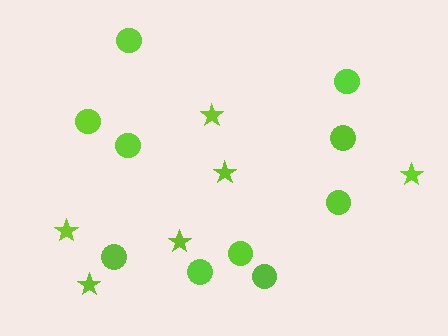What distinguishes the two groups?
There are 2 groups: one group of circles (10) and one group of stars (6).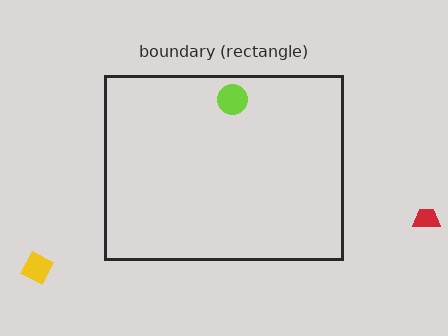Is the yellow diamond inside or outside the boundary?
Outside.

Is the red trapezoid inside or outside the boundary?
Outside.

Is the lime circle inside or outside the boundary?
Inside.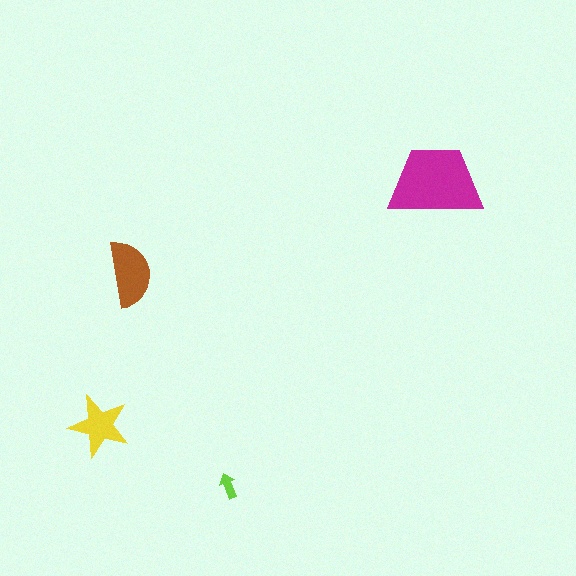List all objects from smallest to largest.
The lime arrow, the yellow star, the brown semicircle, the magenta trapezoid.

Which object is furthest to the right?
The magenta trapezoid is rightmost.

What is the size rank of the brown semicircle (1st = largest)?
2nd.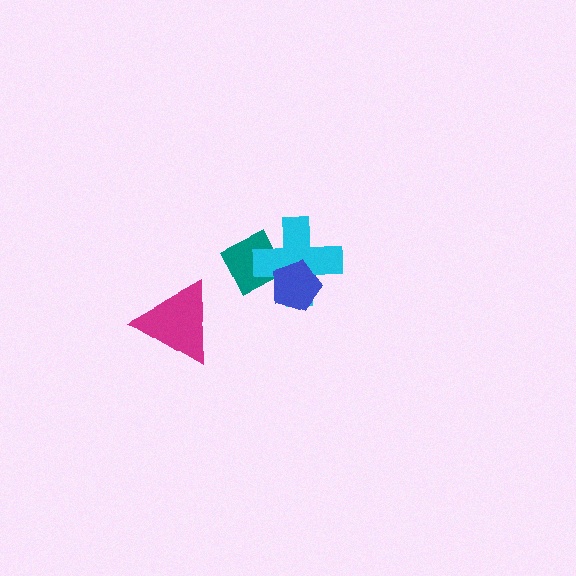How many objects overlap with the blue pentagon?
2 objects overlap with the blue pentagon.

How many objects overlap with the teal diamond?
2 objects overlap with the teal diamond.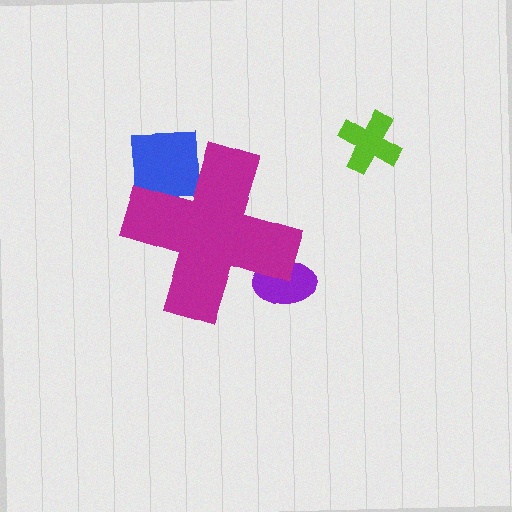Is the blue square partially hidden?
Yes, the blue square is partially hidden behind the magenta cross.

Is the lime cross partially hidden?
No, the lime cross is fully visible.